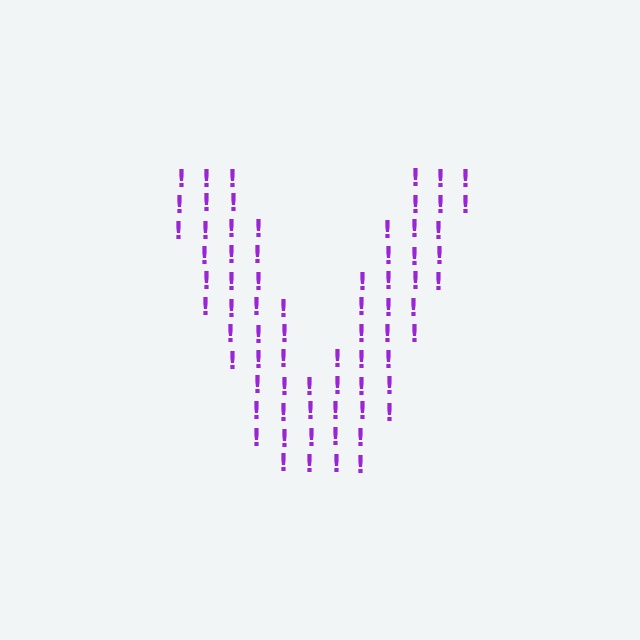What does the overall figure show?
The overall figure shows the letter V.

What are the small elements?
The small elements are exclamation marks.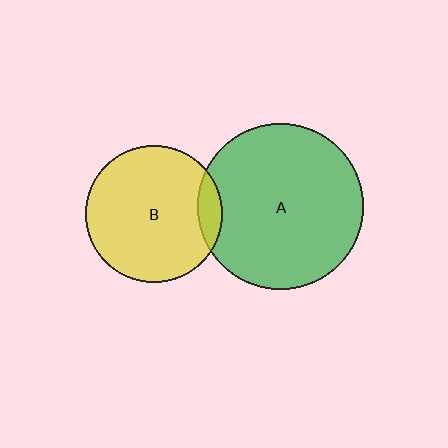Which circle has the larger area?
Circle A (green).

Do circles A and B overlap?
Yes.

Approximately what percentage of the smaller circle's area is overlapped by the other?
Approximately 10%.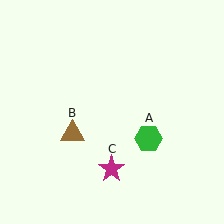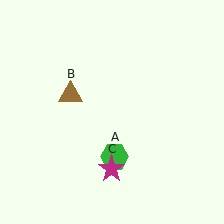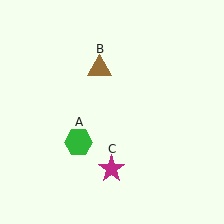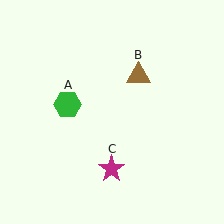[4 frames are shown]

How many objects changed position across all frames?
2 objects changed position: green hexagon (object A), brown triangle (object B).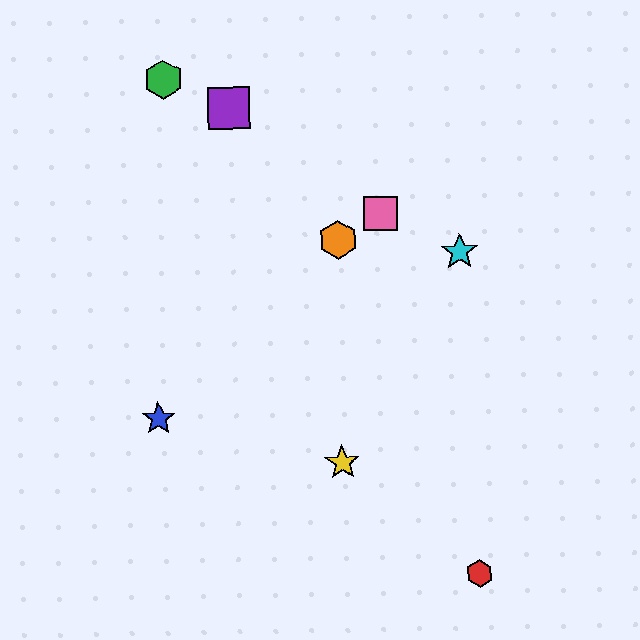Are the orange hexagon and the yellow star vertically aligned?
Yes, both are at x≈338.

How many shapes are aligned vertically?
2 shapes (the yellow star, the orange hexagon) are aligned vertically.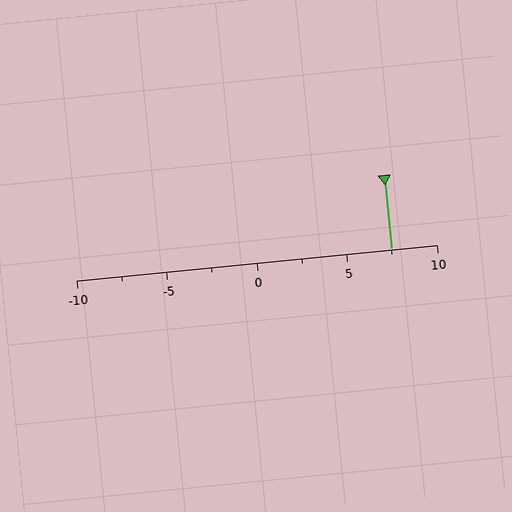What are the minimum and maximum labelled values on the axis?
The axis runs from -10 to 10.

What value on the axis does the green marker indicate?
The marker indicates approximately 7.5.